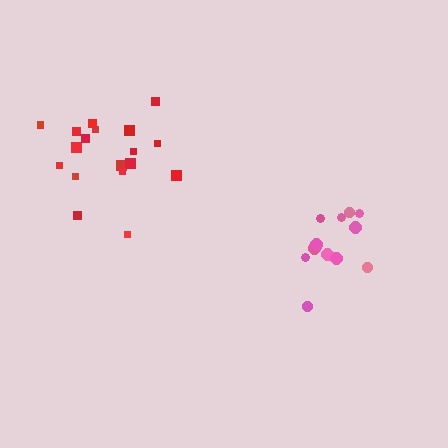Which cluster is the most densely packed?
Pink.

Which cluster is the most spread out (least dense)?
Red.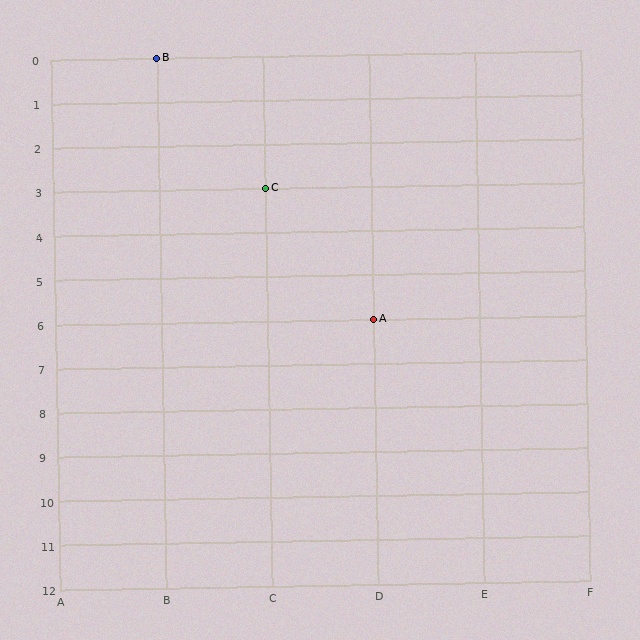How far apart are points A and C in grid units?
Points A and C are 1 column and 3 rows apart (about 3.2 grid units diagonally).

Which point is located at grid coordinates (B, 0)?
Point B is at (B, 0).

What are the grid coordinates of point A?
Point A is at grid coordinates (D, 6).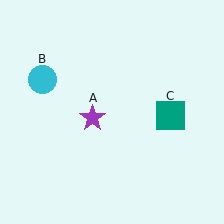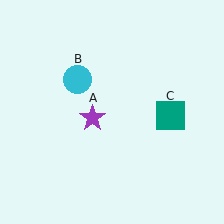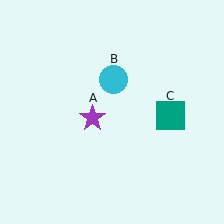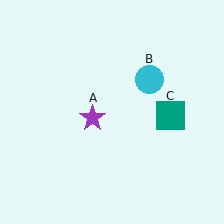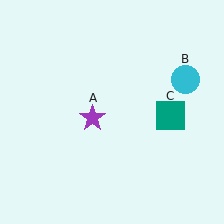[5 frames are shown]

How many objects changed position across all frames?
1 object changed position: cyan circle (object B).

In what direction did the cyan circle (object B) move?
The cyan circle (object B) moved right.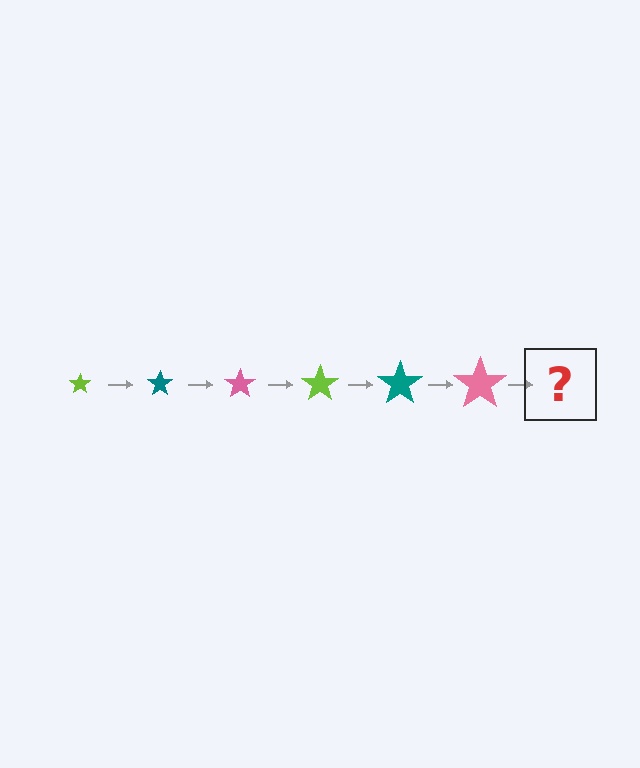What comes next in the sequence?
The next element should be a lime star, larger than the previous one.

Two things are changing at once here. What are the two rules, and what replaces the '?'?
The two rules are that the star grows larger each step and the color cycles through lime, teal, and pink. The '?' should be a lime star, larger than the previous one.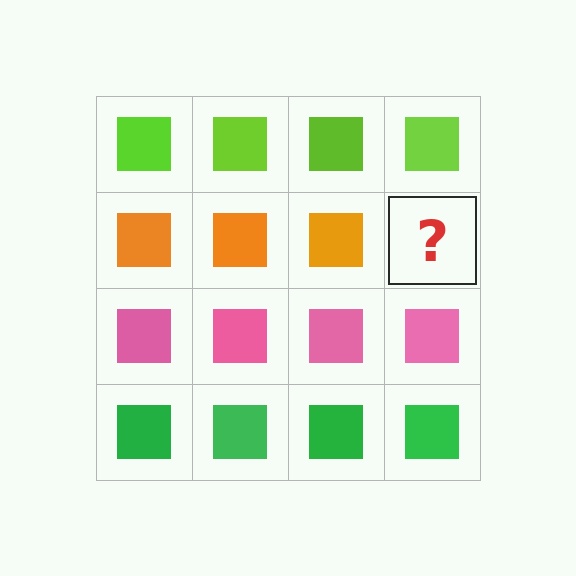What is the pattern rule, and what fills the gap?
The rule is that each row has a consistent color. The gap should be filled with an orange square.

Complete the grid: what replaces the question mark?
The question mark should be replaced with an orange square.